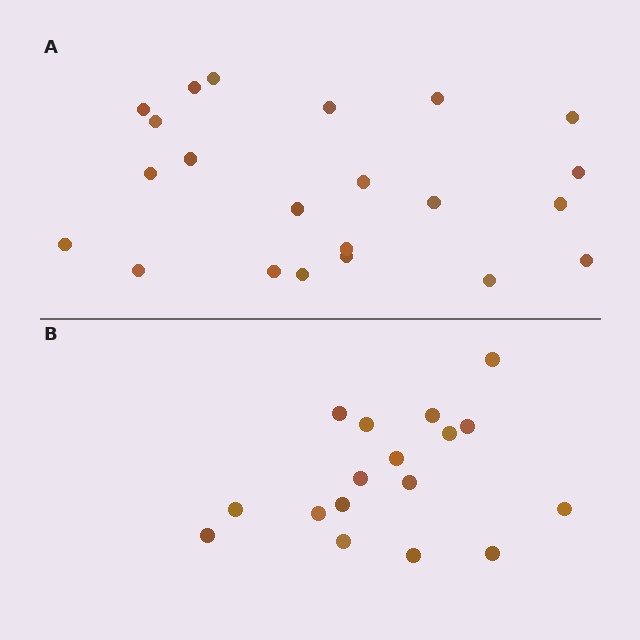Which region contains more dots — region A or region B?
Region A (the top region) has more dots.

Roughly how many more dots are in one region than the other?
Region A has about 5 more dots than region B.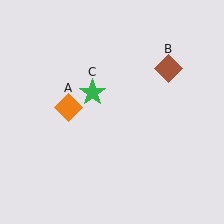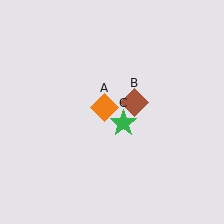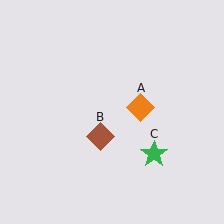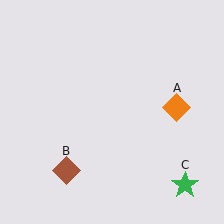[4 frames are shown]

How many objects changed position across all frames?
3 objects changed position: orange diamond (object A), brown diamond (object B), green star (object C).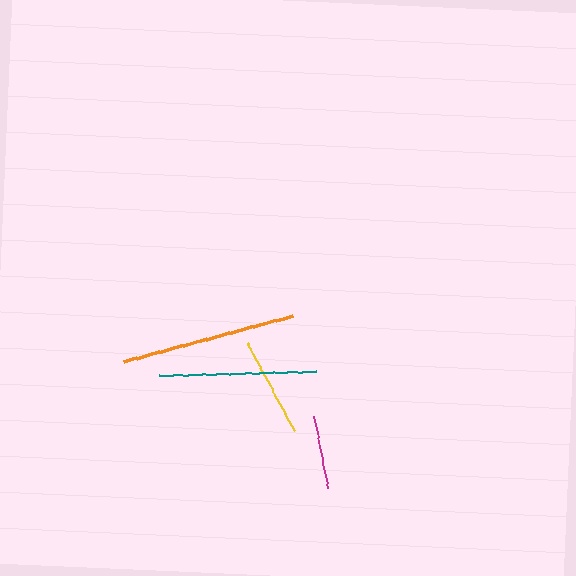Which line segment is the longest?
The orange line is the longest at approximately 175 pixels.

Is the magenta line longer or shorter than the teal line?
The teal line is longer than the magenta line.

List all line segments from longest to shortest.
From longest to shortest: orange, teal, yellow, magenta.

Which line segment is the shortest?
The magenta line is the shortest at approximately 73 pixels.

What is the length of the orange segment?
The orange segment is approximately 175 pixels long.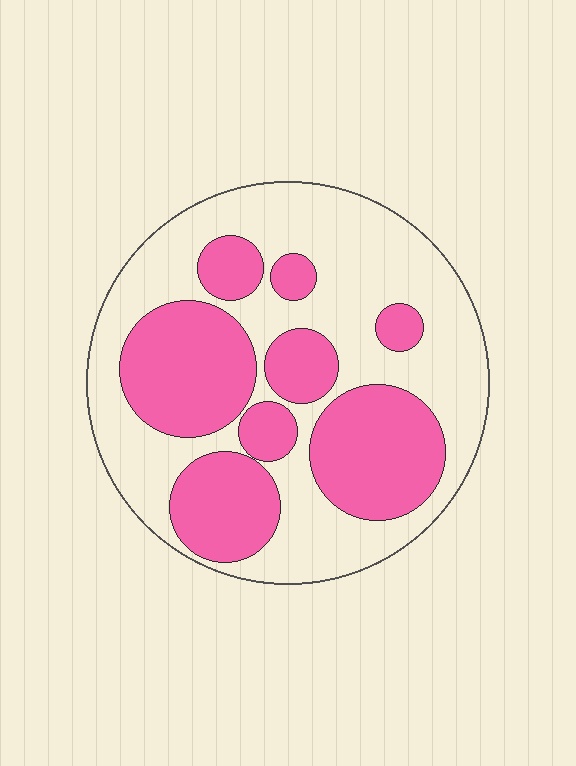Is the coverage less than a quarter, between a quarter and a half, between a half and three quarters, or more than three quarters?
Between a quarter and a half.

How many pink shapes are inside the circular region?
8.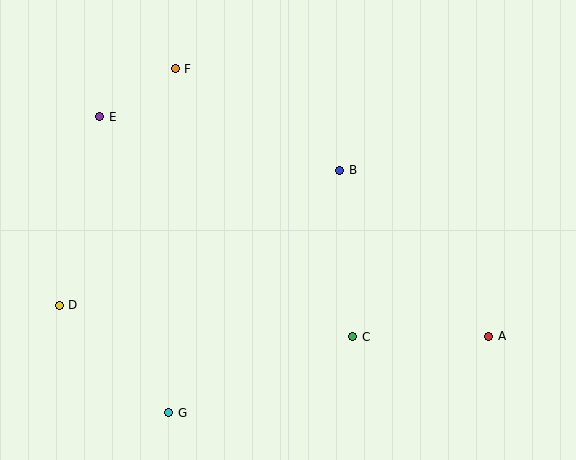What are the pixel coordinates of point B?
Point B is at (340, 170).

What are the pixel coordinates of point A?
Point A is at (489, 336).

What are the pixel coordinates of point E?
Point E is at (100, 117).